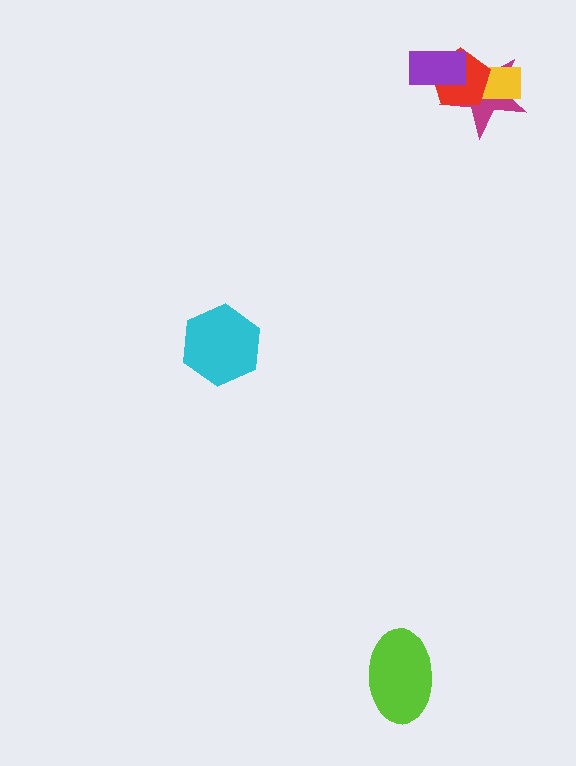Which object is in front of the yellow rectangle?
The red pentagon is in front of the yellow rectangle.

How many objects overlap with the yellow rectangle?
2 objects overlap with the yellow rectangle.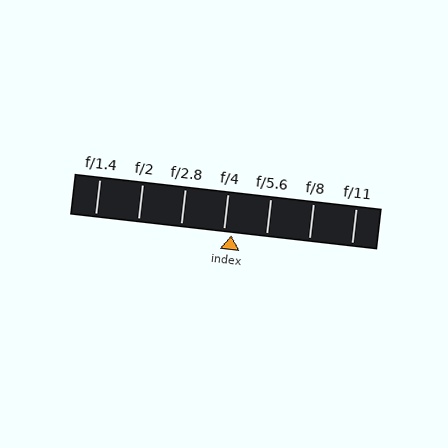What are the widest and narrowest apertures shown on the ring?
The widest aperture shown is f/1.4 and the narrowest is f/11.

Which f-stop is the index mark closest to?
The index mark is closest to f/4.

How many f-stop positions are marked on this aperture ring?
There are 7 f-stop positions marked.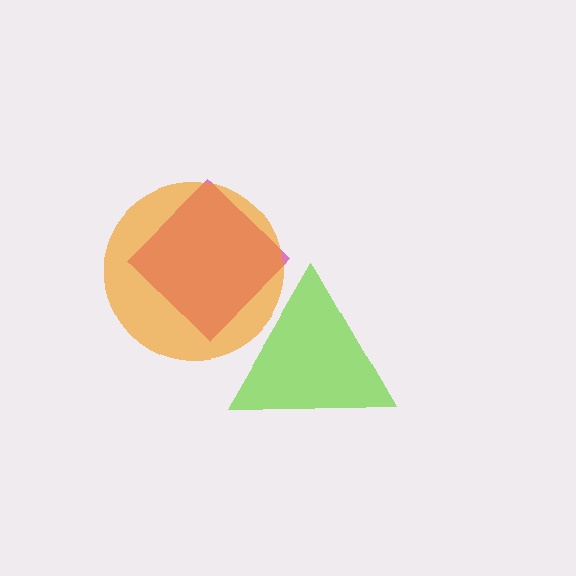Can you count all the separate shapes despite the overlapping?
Yes, there are 3 separate shapes.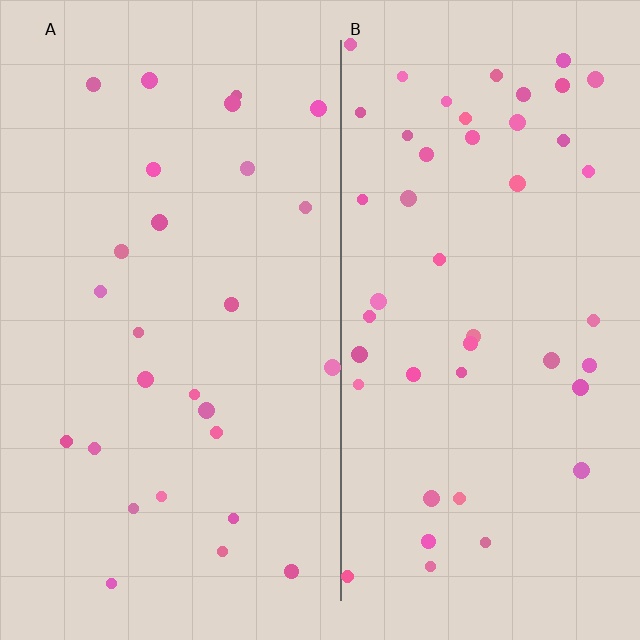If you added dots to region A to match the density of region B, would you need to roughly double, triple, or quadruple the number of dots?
Approximately double.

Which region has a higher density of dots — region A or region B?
B (the right).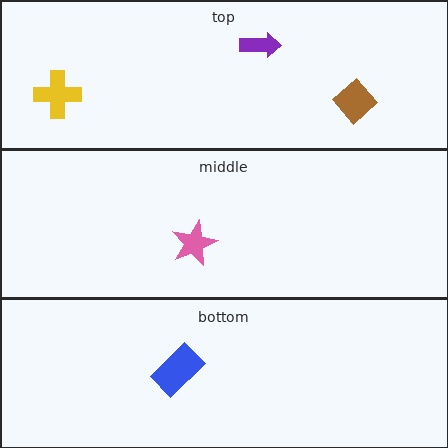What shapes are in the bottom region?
The blue rectangle.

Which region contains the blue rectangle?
The bottom region.